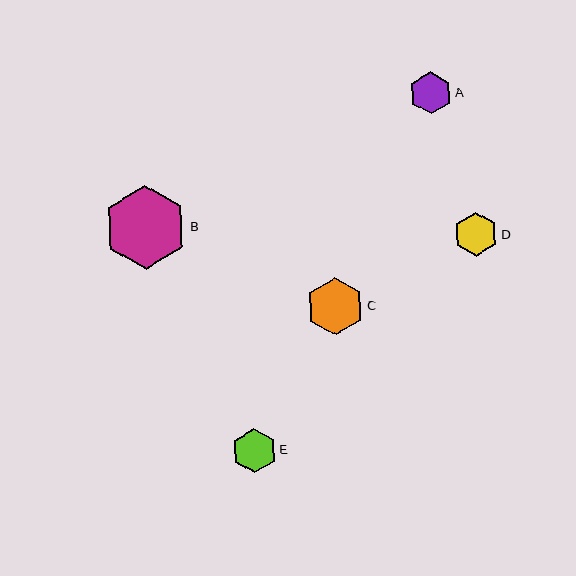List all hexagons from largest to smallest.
From largest to smallest: B, C, E, D, A.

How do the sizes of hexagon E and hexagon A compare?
Hexagon E and hexagon A are approximately the same size.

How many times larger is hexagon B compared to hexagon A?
Hexagon B is approximately 2.0 times the size of hexagon A.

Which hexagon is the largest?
Hexagon B is the largest with a size of approximately 84 pixels.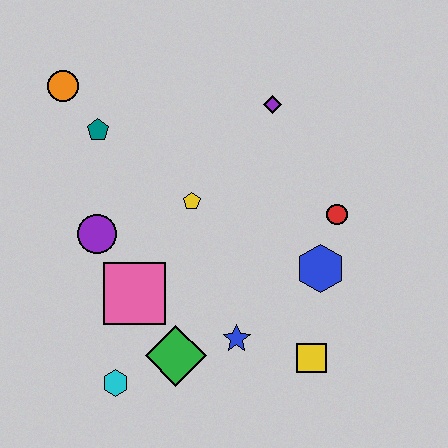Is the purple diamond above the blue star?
Yes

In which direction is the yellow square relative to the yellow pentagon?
The yellow square is below the yellow pentagon.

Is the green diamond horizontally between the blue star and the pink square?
Yes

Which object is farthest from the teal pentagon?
The yellow square is farthest from the teal pentagon.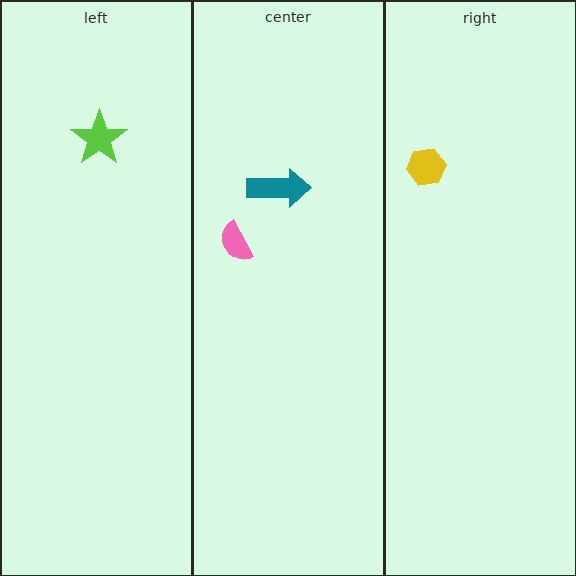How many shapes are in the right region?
1.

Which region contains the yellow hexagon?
The right region.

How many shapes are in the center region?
2.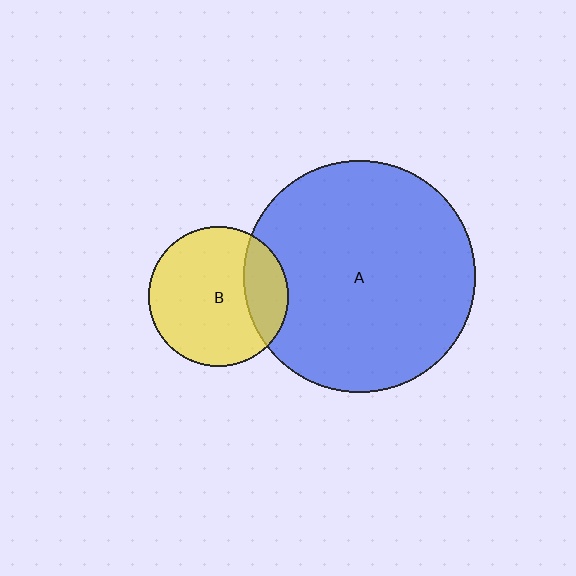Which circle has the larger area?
Circle A (blue).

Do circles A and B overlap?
Yes.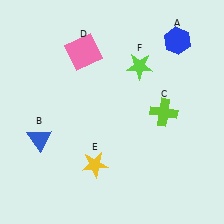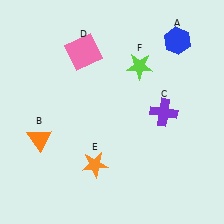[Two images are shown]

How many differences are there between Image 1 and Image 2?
There are 3 differences between the two images.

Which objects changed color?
B changed from blue to orange. C changed from lime to purple. E changed from yellow to orange.